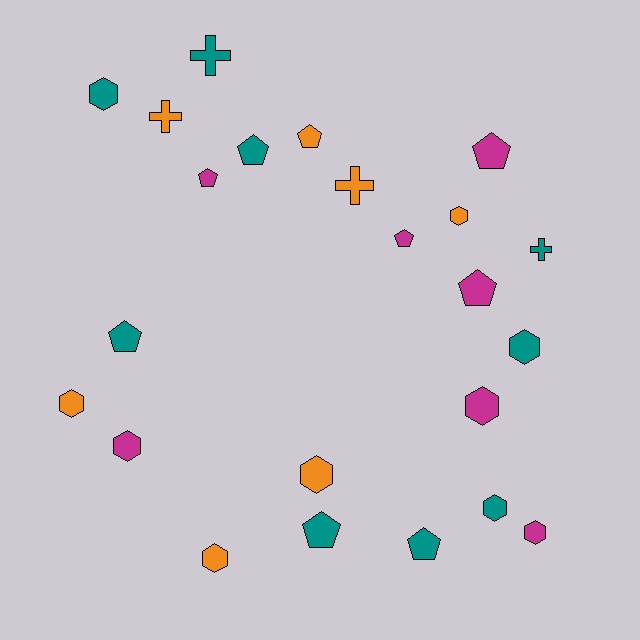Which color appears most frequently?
Teal, with 9 objects.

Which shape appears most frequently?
Hexagon, with 10 objects.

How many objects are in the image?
There are 23 objects.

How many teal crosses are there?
There are 2 teal crosses.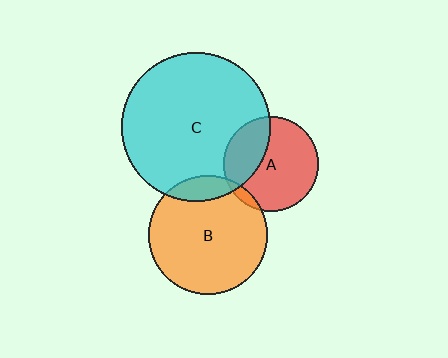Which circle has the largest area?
Circle C (cyan).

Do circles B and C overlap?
Yes.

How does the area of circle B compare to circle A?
Approximately 1.6 times.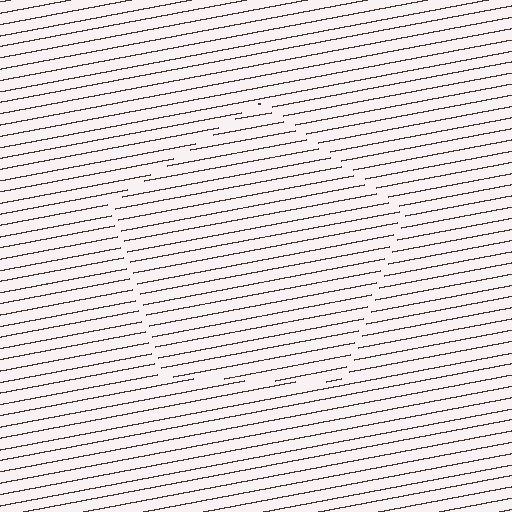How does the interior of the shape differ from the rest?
The interior of the shape contains the same grating, shifted by half a period — the contour is defined by the phase discontinuity where line-ends from the inner and outer gratings abut.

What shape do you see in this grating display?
An illusory pentagon. The interior of the shape contains the same grating, shifted by half a period — the contour is defined by the phase discontinuity where line-ends from the inner and outer gratings abut.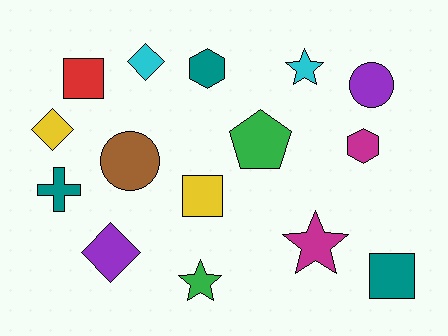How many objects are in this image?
There are 15 objects.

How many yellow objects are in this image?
There are 2 yellow objects.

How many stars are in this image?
There are 3 stars.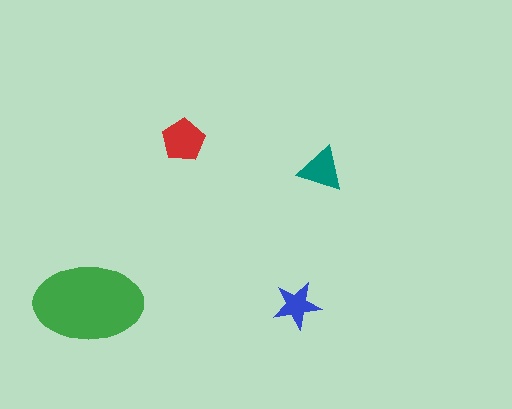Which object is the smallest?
The blue star.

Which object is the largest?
The green ellipse.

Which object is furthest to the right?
The teal triangle is rightmost.